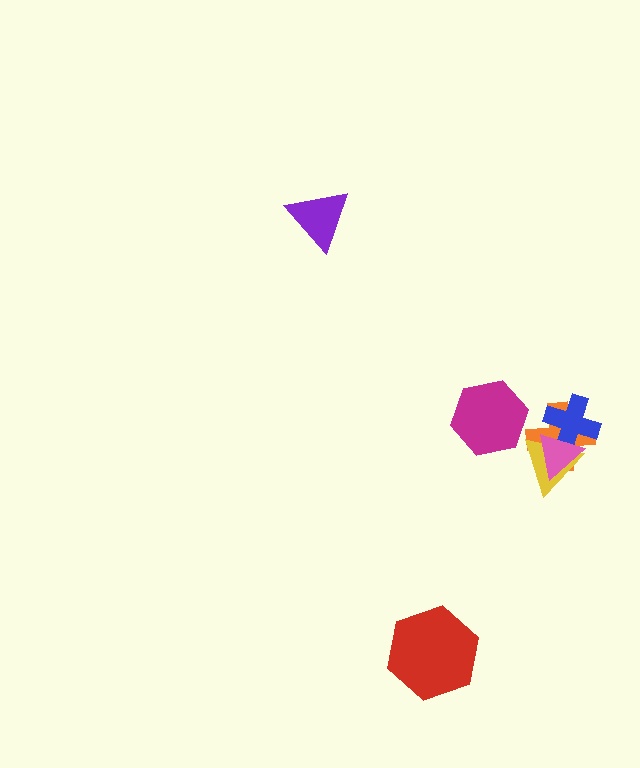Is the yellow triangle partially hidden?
Yes, it is partially covered by another shape.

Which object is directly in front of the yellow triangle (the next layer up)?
The blue cross is directly in front of the yellow triangle.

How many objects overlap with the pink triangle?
3 objects overlap with the pink triangle.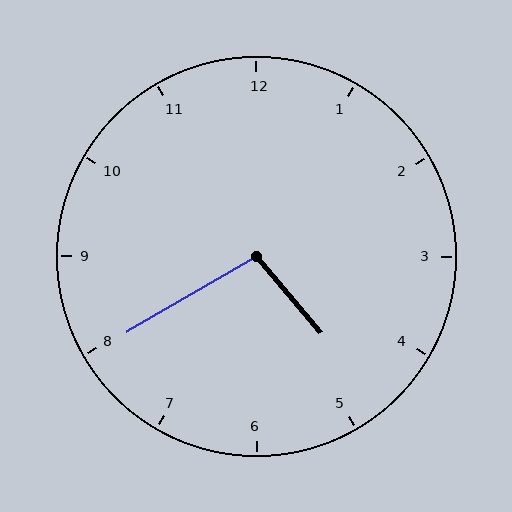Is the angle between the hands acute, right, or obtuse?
It is obtuse.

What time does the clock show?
4:40.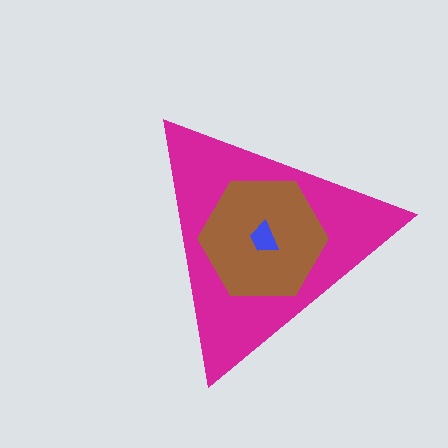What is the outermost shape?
The magenta triangle.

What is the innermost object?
The blue trapezoid.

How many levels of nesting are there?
3.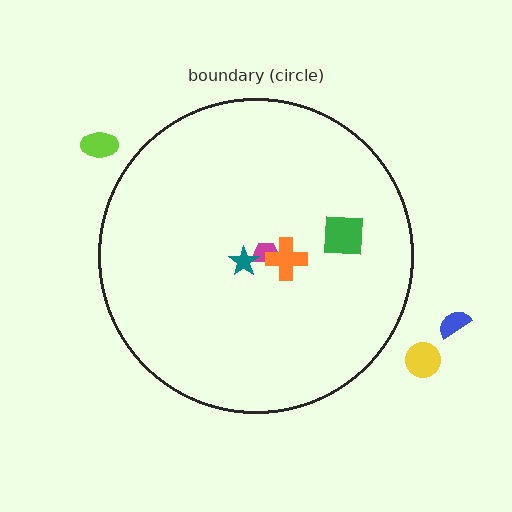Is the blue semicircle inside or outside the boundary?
Outside.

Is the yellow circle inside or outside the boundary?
Outside.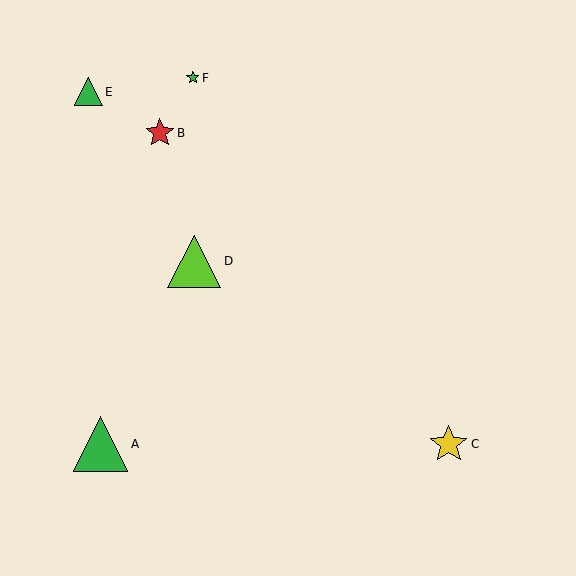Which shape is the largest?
The green triangle (labeled A) is the largest.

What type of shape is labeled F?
Shape F is a green star.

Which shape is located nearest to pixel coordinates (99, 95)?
The green triangle (labeled E) at (88, 92) is nearest to that location.